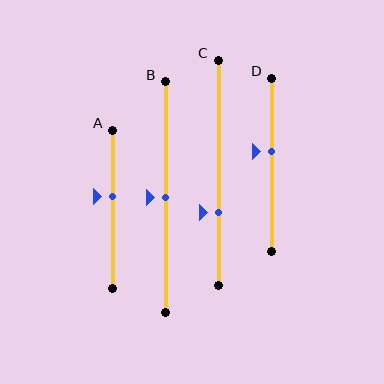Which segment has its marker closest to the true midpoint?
Segment B has its marker closest to the true midpoint.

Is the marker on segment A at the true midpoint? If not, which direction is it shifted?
No, the marker on segment A is shifted upward by about 8% of the segment length.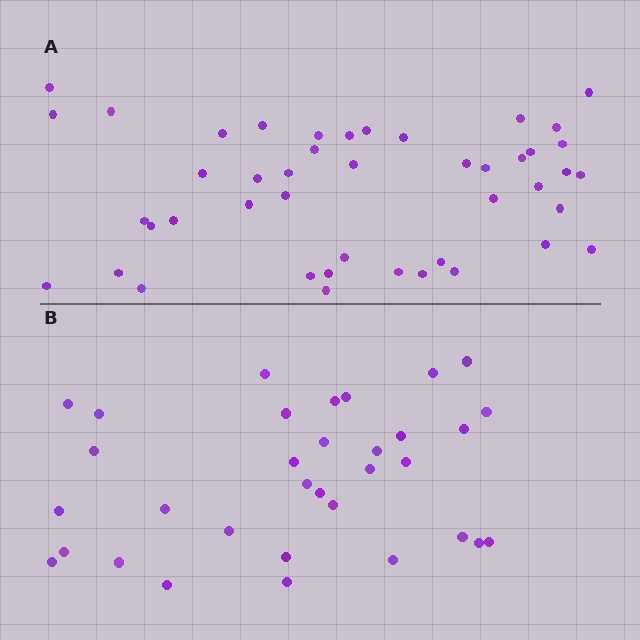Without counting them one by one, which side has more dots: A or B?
Region A (the top region) has more dots.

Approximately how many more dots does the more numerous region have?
Region A has roughly 12 or so more dots than region B.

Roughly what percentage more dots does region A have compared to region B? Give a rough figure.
About 35% more.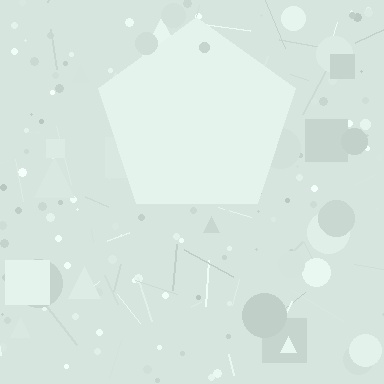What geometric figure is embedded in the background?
A pentagon is embedded in the background.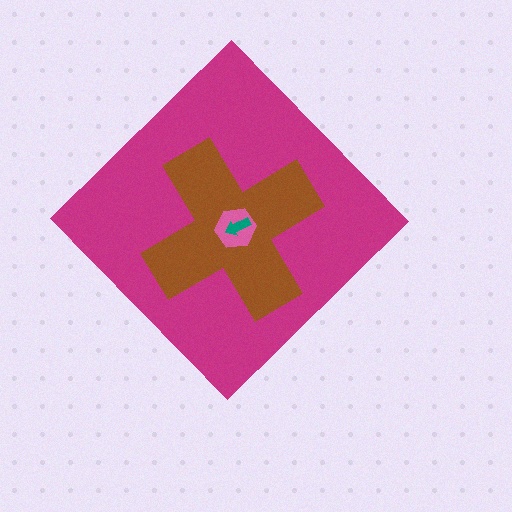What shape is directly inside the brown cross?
The pink hexagon.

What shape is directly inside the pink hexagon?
The teal arrow.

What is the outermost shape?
The magenta diamond.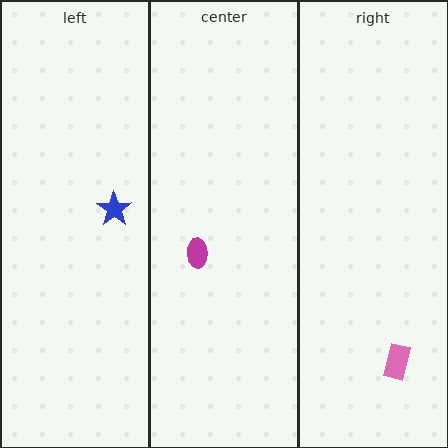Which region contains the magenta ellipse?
The center region.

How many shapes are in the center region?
1.